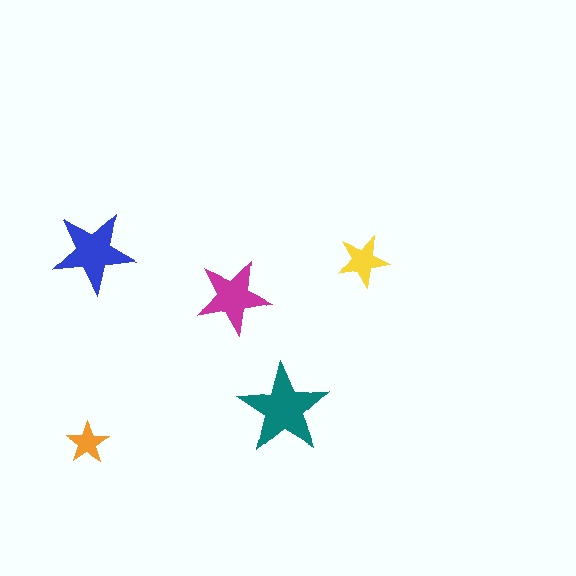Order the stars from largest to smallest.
the teal one, the blue one, the magenta one, the yellow one, the orange one.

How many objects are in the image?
There are 5 objects in the image.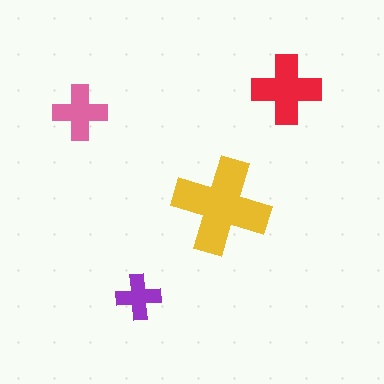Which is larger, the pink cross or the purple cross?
The pink one.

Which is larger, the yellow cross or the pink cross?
The yellow one.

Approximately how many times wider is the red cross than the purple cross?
About 1.5 times wider.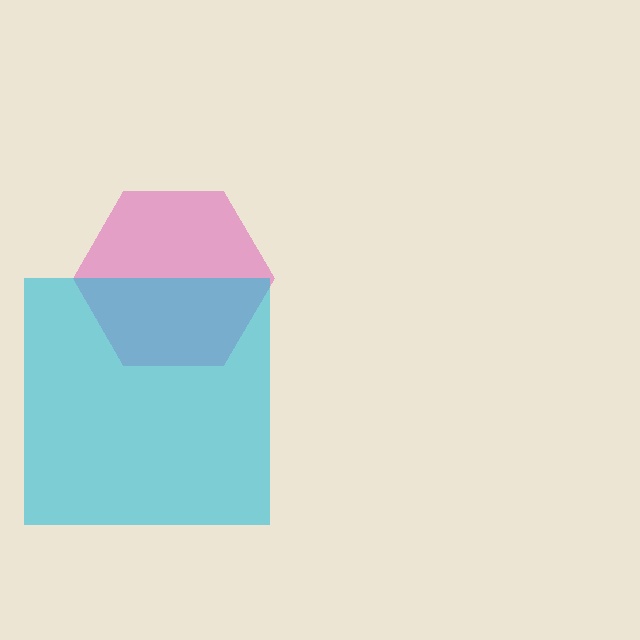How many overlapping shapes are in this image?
There are 2 overlapping shapes in the image.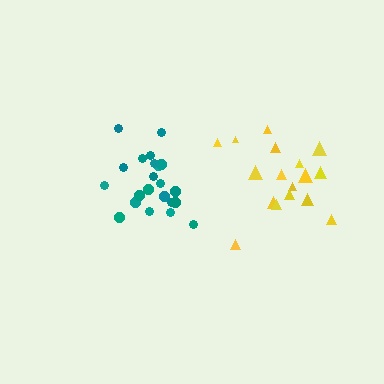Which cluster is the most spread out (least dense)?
Yellow.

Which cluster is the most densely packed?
Teal.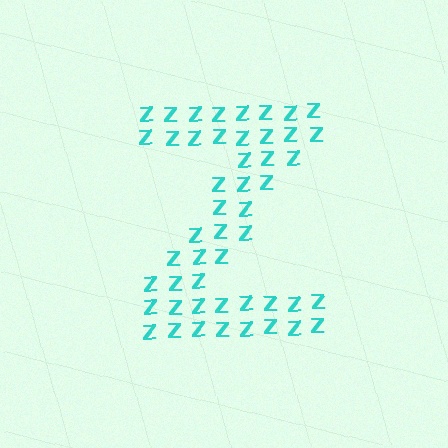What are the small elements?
The small elements are letter Z's.